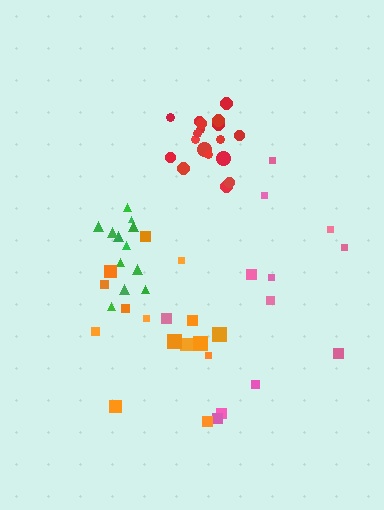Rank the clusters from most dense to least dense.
red, green, orange, pink.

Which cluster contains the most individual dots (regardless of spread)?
Red (18).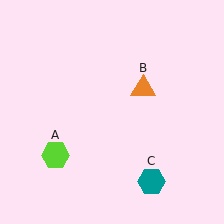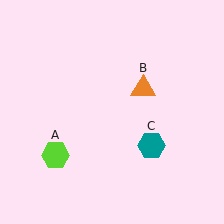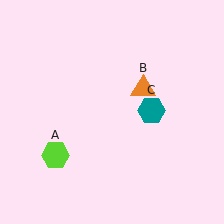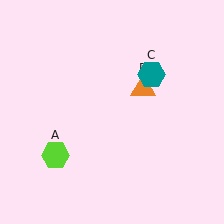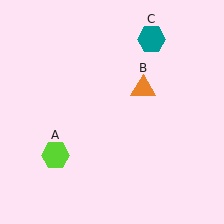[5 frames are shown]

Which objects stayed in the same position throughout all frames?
Lime hexagon (object A) and orange triangle (object B) remained stationary.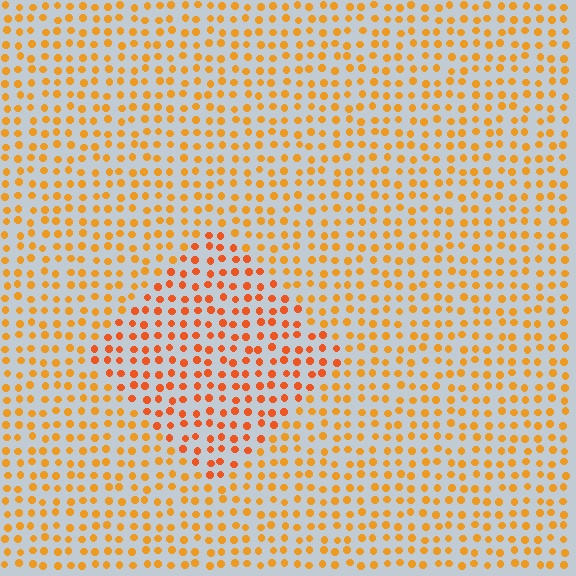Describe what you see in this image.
The image is filled with small orange elements in a uniform arrangement. A diamond-shaped region is visible where the elements are tinted to a slightly different hue, forming a subtle color boundary.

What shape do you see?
I see a diamond.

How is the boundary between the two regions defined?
The boundary is defined purely by a slight shift in hue (about 20 degrees). Spacing, size, and orientation are identical on both sides.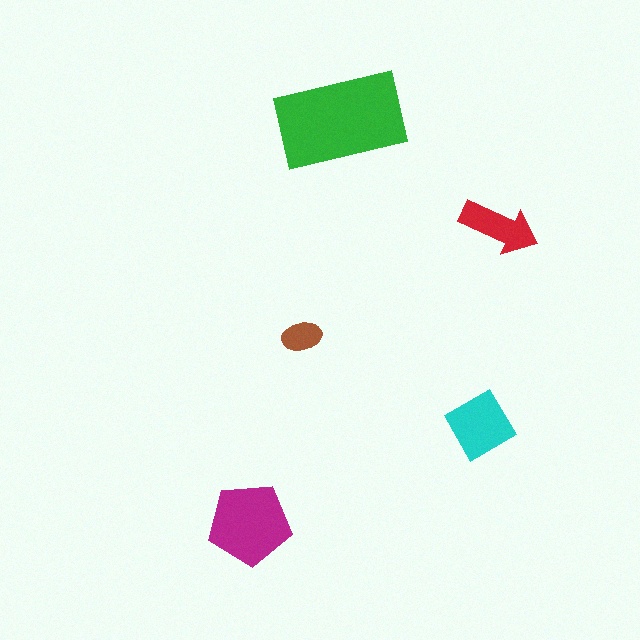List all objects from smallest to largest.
The brown ellipse, the red arrow, the cyan diamond, the magenta pentagon, the green rectangle.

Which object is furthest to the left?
The magenta pentagon is leftmost.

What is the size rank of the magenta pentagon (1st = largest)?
2nd.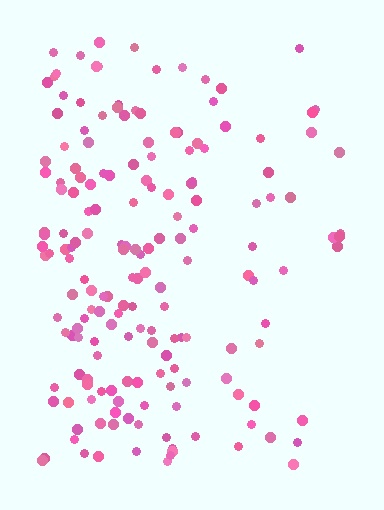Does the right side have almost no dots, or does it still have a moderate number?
Still a moderate number, just noticeably fewer than the left.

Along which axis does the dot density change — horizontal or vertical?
Horizontal.